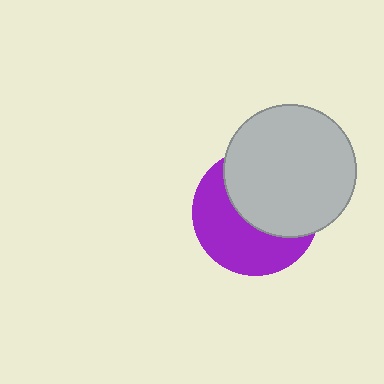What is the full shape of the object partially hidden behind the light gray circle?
The partially hidden object is a purple circle.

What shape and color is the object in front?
The object in front is a light gray circle.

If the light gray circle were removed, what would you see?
You would see the complete purple circle.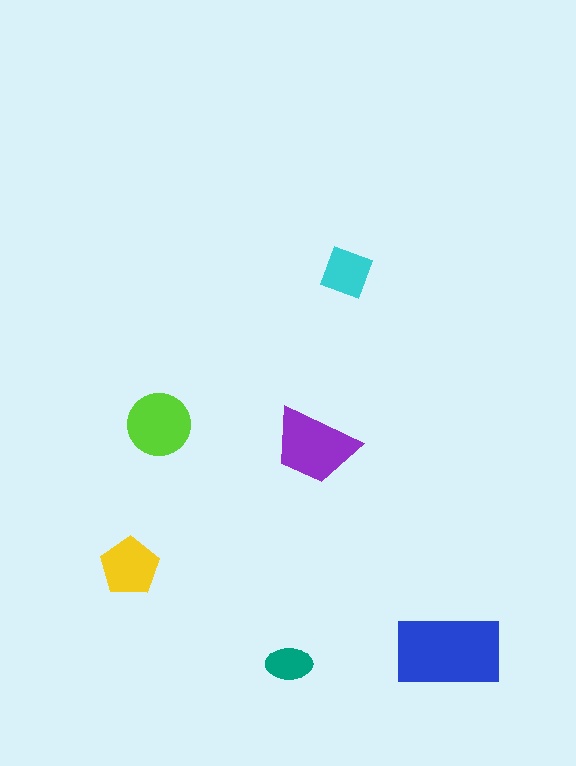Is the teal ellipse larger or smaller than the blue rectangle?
Smaller.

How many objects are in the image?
There are 6 objects in the image.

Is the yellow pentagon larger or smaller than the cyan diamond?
Larger.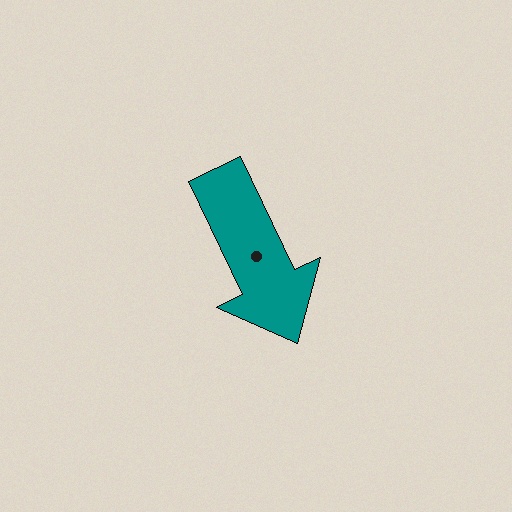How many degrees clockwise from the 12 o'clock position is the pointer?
Approximately 155 degrees.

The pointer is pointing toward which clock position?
Roughly 5 o'clock.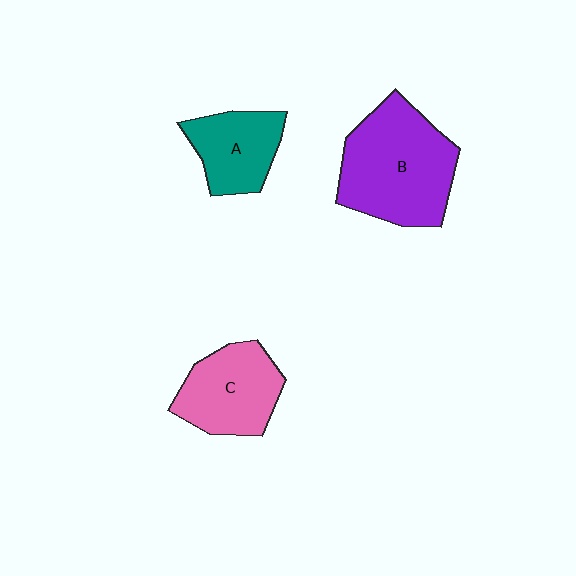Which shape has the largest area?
Shape B (purple).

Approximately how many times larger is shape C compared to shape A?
Approximately 1.2 times.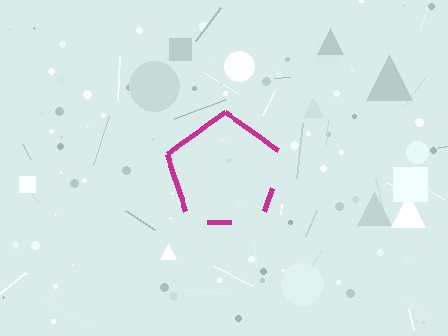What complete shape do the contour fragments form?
The contour fragments form a pentagon.